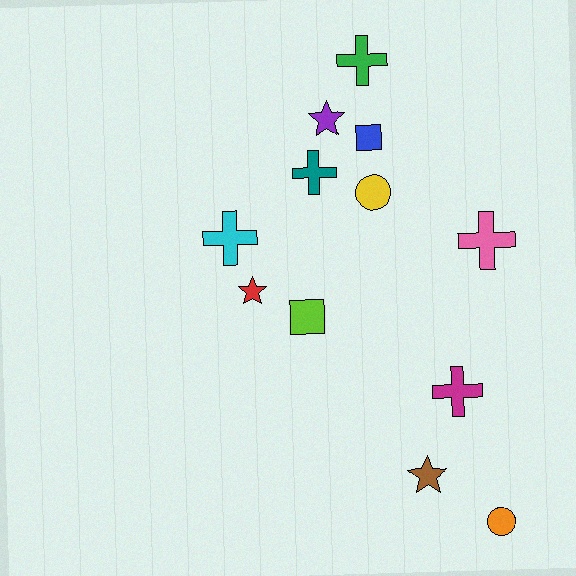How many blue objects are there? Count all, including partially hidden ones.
There is 1 blue object.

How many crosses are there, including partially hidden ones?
There are 5 crosses.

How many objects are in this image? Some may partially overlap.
There are 12 objects.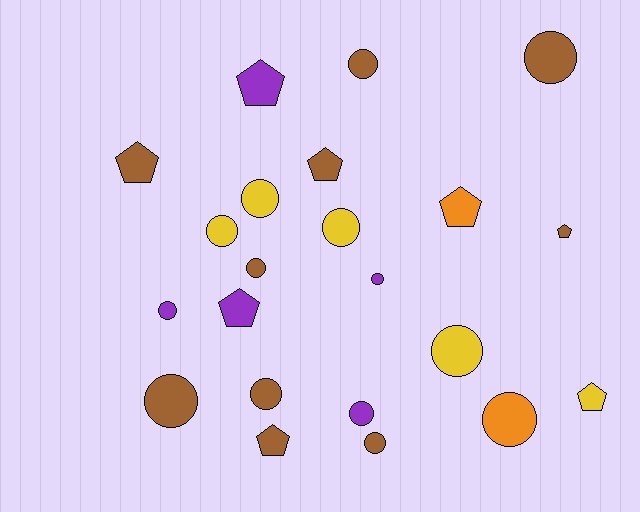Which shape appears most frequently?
Circle, with 14 objects.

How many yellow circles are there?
There are 4 yellow circles.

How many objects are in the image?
There are 22 objects.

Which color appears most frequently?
Brown, with 10 objects.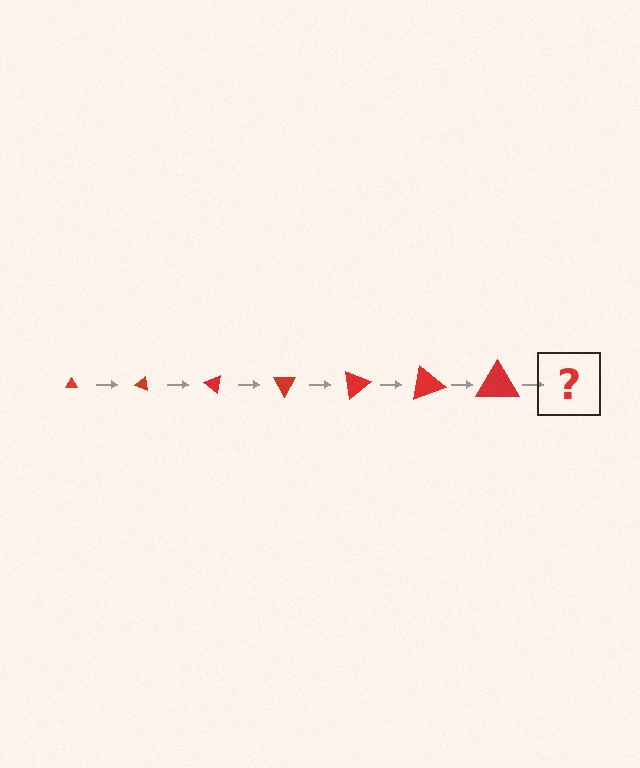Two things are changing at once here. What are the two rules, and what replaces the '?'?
The two rules are that the triangle grows larger each step and it rotates 20 degrees each step. The '?' should be a triangle, larger than the previous one and rotated 140 degrees from the start.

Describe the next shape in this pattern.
It should be a triangle, larger than the previous one and rotated 140 degrees from the start.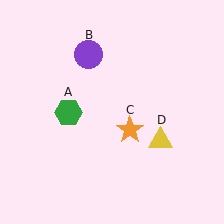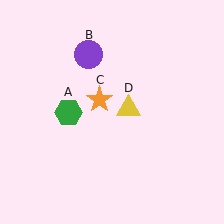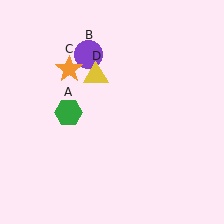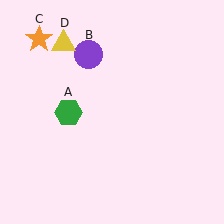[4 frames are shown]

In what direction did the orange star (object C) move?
The orange star (object C) moved up and to the left.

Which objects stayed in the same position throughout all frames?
Green hexagon (object A) and purple circle (object B) remained stationary.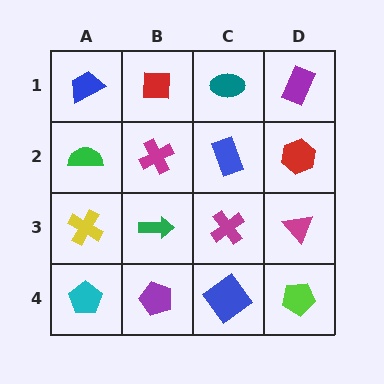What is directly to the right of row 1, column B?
A teal ellipse.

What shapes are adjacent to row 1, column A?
A green semicircle (row 2, column A), a red square (row 1, column B).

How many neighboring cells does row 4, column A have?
2.